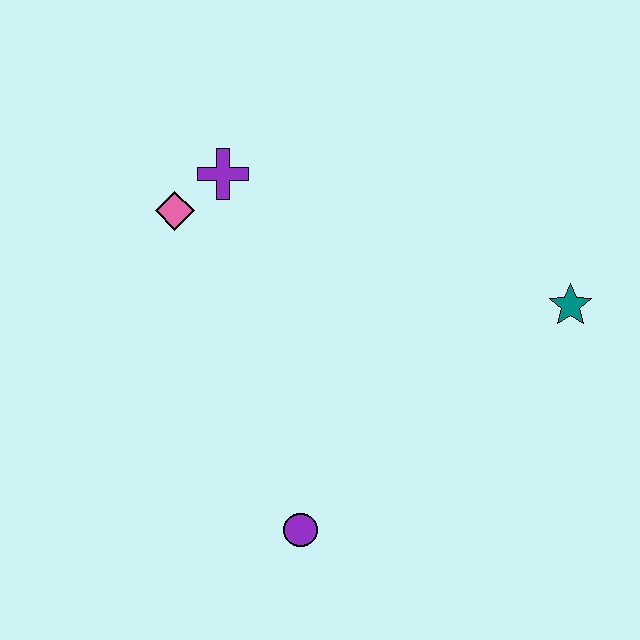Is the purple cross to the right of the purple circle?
No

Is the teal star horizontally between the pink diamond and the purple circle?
No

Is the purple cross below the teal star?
No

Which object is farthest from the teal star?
The pink diamond is farthest from the teal star.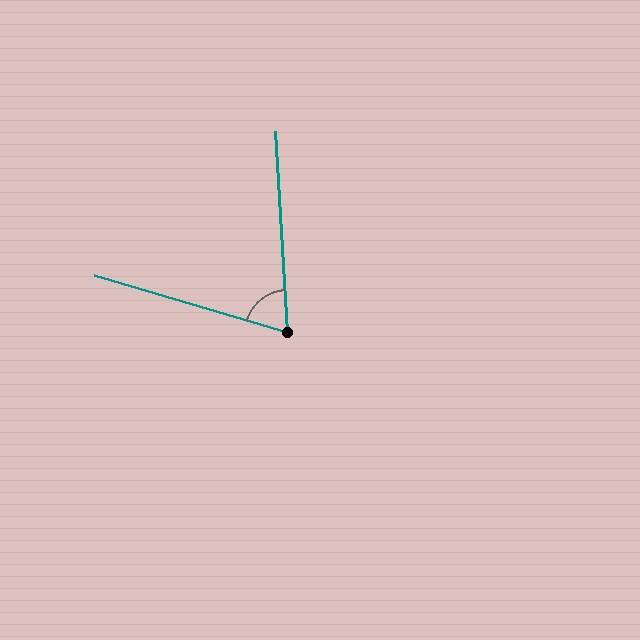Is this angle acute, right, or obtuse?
It is acute.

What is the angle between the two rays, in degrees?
Approximately 70 degrees.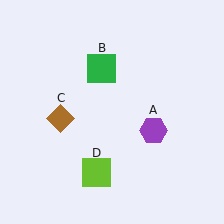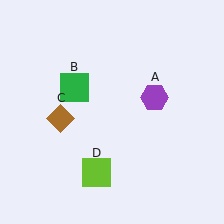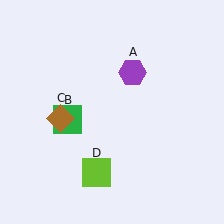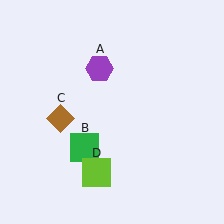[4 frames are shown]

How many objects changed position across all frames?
2 objects changed position: purple hexagon (object A), green square (object B).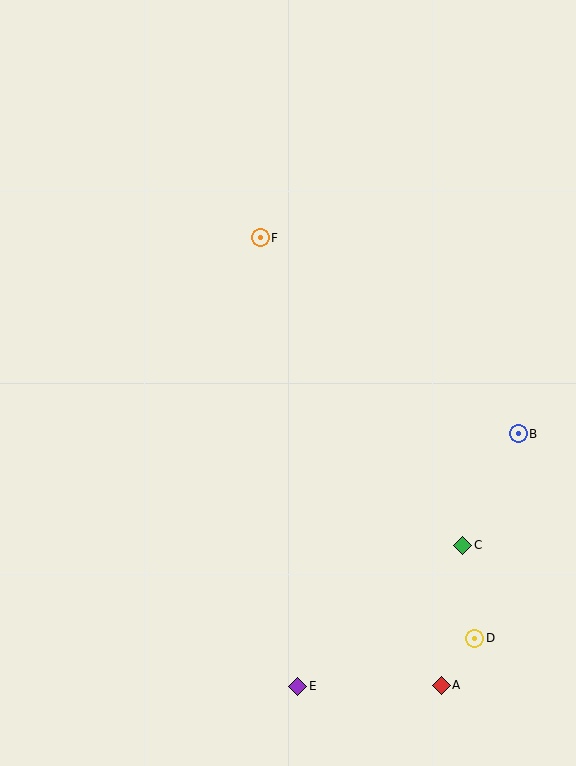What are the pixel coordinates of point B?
Point B is at (518, 434).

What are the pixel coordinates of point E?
Point E is at (298, 686).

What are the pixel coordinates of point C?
Point C is at (463, 545).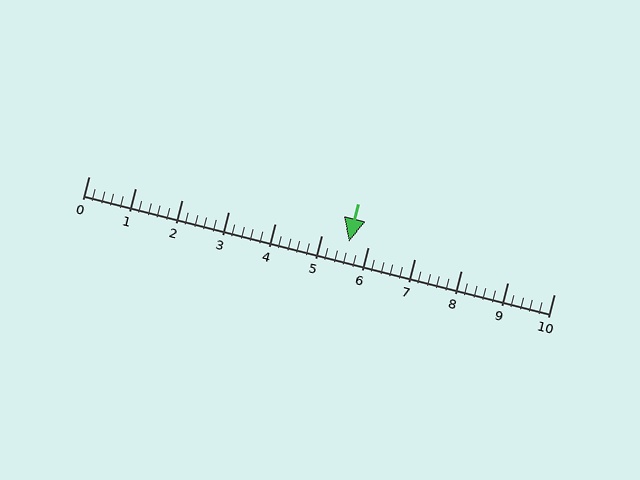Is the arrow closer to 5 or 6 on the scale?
The arrow is closer to 6.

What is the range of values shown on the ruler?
The ruler shows values from 0 to 10.